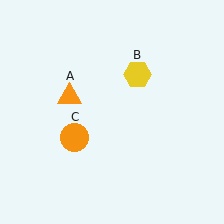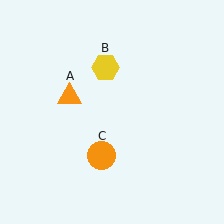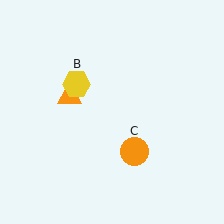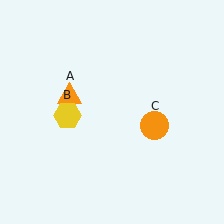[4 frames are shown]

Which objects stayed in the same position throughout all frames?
Orange triangle (object A) remained stationary.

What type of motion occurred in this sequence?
The yellow hexagon (object B), orange circle (object C) rotated counterclockwise around the center of the scene.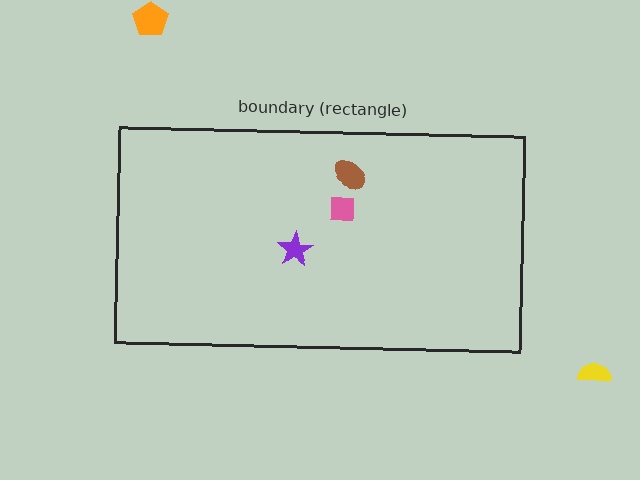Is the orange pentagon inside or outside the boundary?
Outside.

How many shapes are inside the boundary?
3 inside, 2 outside.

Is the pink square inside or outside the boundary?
Inside.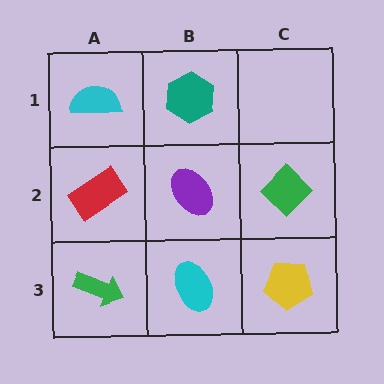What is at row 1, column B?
A teal hexagon.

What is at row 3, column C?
A yellow pentagon.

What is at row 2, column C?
A green diamond.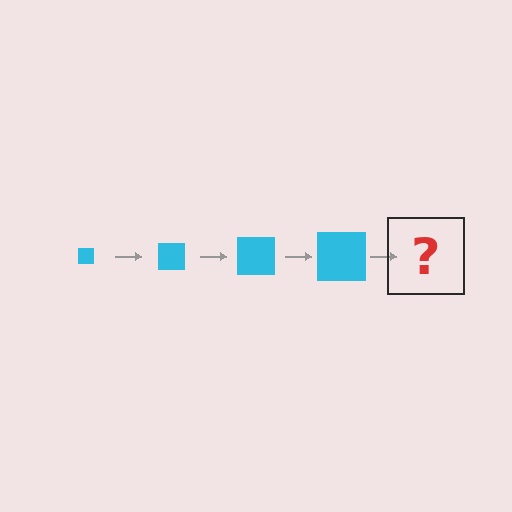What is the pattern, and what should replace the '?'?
The pattern is that the square gets progressively larger each step. The '?' should be a cyan square, larger than the previous one.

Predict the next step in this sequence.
The next step is a cyan square, larger than the previous one.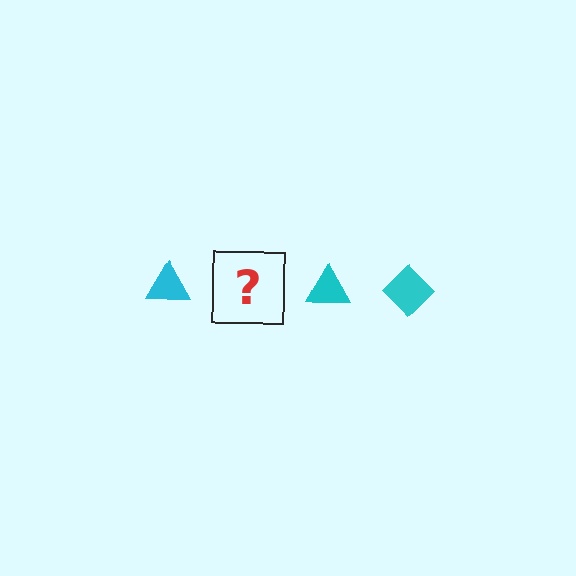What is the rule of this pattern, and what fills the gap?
The rule is that the pattern cycles through triangle, diamond shapes in cyan. The gap should be filled with a cyan diamond.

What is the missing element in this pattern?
The missing element is a cyan diamond.